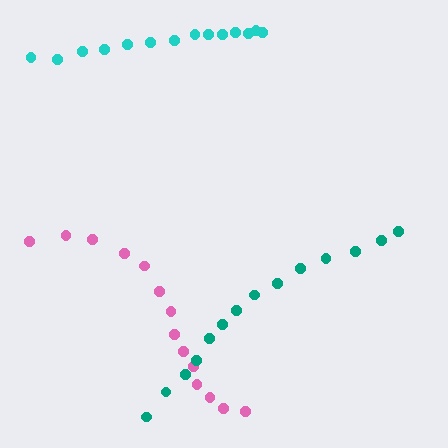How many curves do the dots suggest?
There are 3 distinct paths.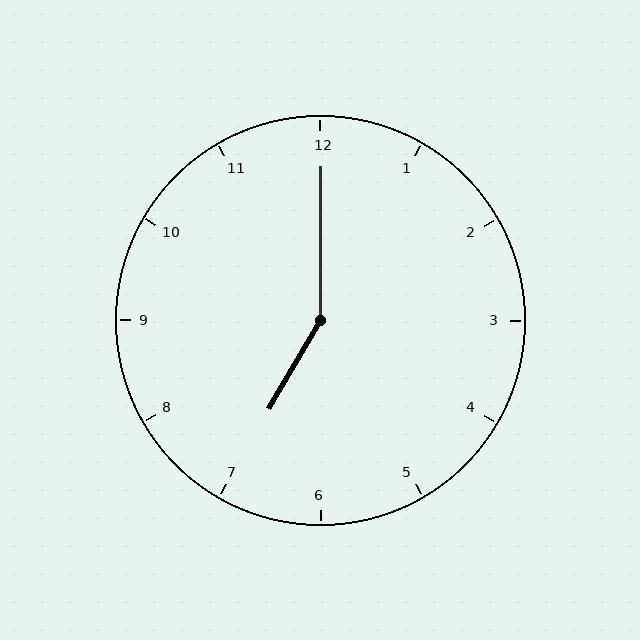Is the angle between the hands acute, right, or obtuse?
It is obtuse.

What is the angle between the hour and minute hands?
Approximately 150 degrees.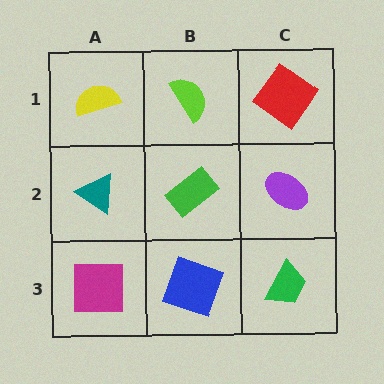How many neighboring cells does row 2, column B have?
4.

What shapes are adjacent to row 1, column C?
A purple ellipse (row 2, column C), a lime semicircle (row 1, column B).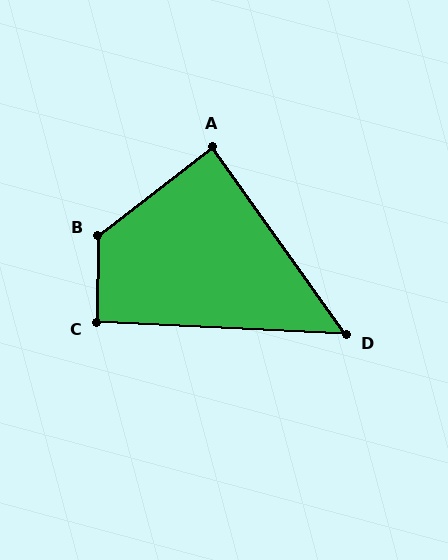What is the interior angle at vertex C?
Approximately 92 degrees (approximately right).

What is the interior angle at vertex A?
Approximately 88 degrees (approximately right).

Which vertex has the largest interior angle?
B, at approximately 128 degrees.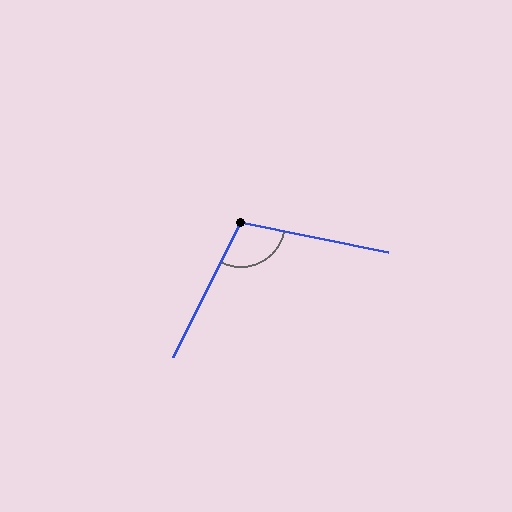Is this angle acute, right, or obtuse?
It is obtuse.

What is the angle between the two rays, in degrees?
Approximately 105 degrees.